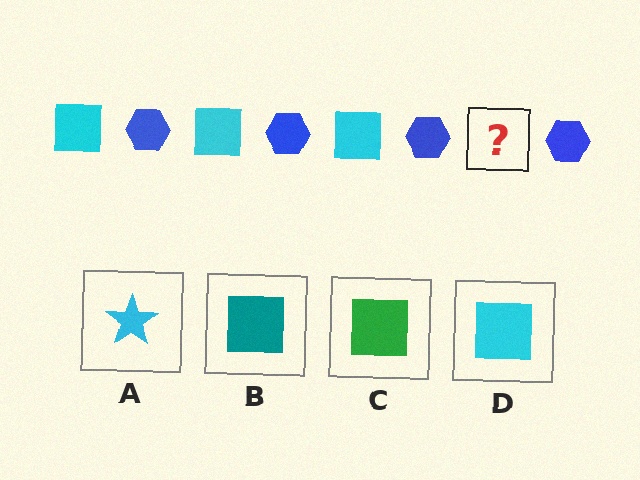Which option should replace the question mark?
Option D.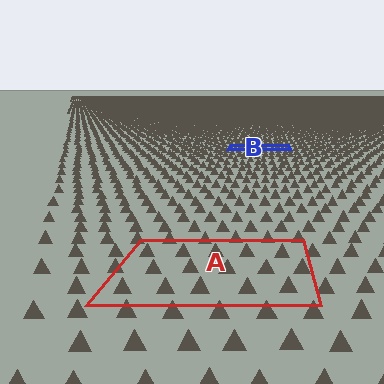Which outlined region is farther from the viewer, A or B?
Region B is farther from the viewer — the texture elements inside it appear smaller and more densely packed.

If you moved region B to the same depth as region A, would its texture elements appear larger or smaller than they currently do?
They would appear larger. At a closer depth, the same texture elements are projected at a bigger on-screen size.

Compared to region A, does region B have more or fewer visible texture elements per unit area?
Region B has more texture elements per unit area — they are packed more densely because it is farther away.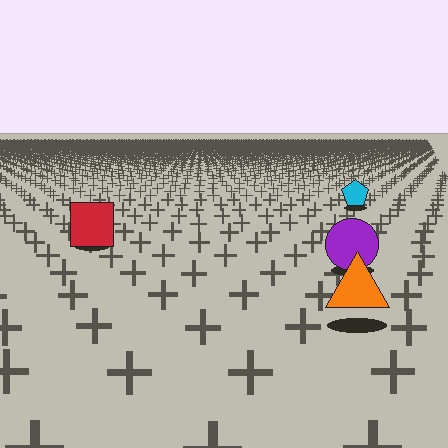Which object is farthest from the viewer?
The cyan pentagon is farthest from the viewer. It appears smaller and the ground texture around it is denser.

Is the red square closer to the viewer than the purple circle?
No. The purple circle is closer — you can tell from the texture gradient: the ground texture is coarser near it.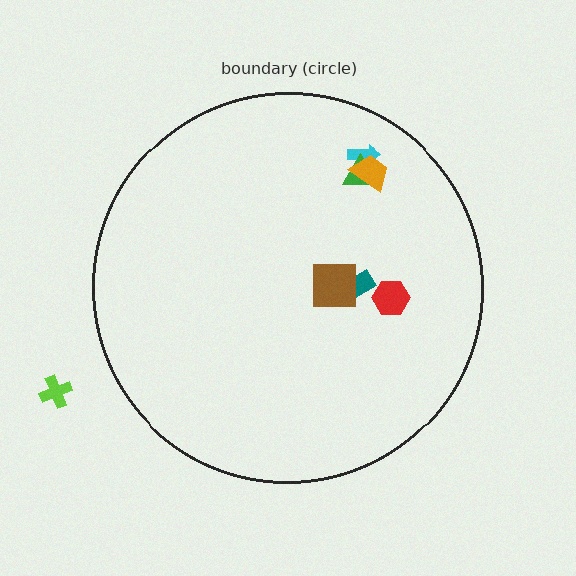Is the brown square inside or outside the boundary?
Inside.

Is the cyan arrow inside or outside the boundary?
Inside.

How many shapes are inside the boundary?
6 inside, 1 outside.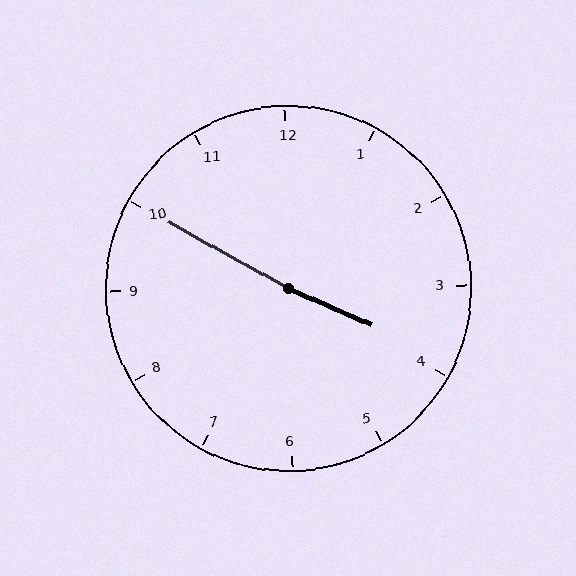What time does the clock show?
3:50.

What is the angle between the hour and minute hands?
Approximately 175 degrees.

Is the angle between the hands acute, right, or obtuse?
It is obtuse.